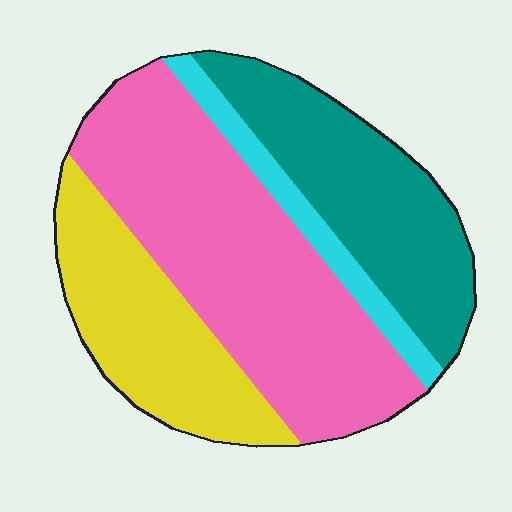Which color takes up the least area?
Cyan, at roughly 10%.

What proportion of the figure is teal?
Teal covers about 25% of the figure.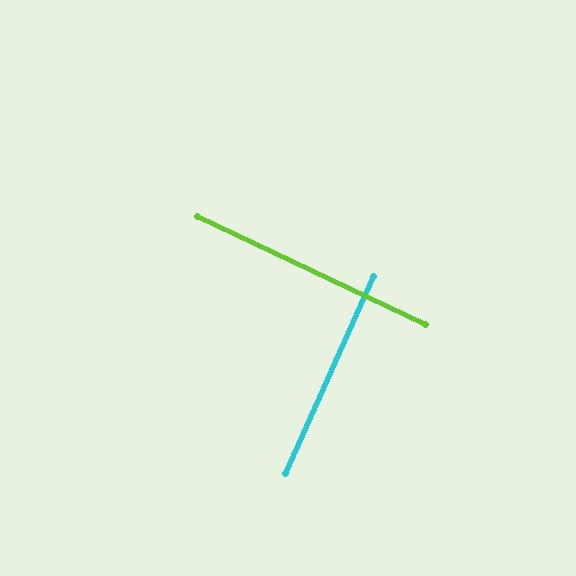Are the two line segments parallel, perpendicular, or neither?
Perpendicular — they meet at approximately 89°.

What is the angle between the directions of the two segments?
Approximately 89 degrees.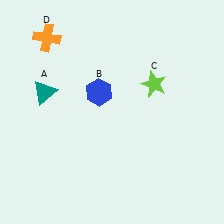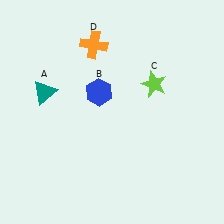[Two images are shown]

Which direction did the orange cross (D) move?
The orange cross (D) moved right.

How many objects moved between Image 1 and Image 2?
1 object moved between the two images.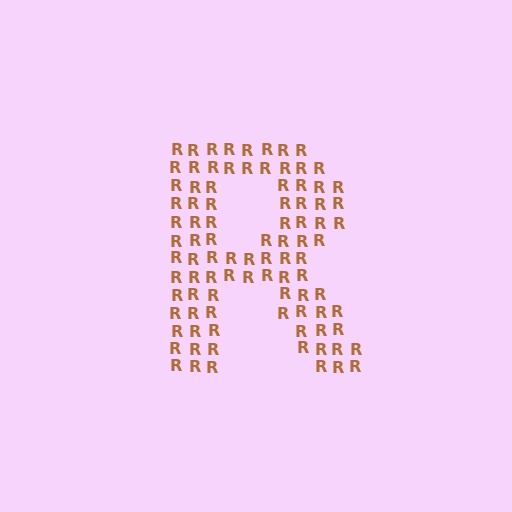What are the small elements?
The small elements are letter R's.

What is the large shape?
The large shape is the letter R.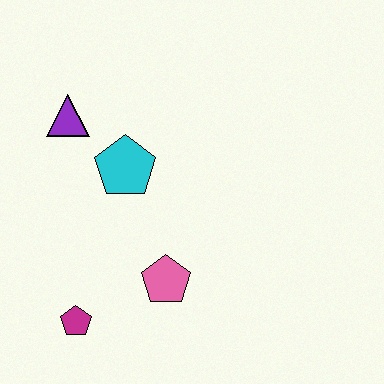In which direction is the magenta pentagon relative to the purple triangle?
The magenta pentagon is below the purple triangle.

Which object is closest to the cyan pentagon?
The purple triangle is closest to the cyan pentagon.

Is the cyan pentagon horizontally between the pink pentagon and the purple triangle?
Yes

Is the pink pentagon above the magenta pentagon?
Yes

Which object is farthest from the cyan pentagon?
The magenta pentagon is farthest from the cyan pentagon.